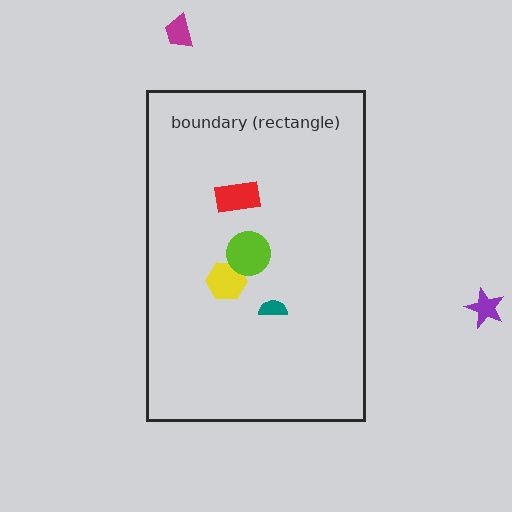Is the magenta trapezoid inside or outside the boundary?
Outside.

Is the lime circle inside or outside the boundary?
Inside.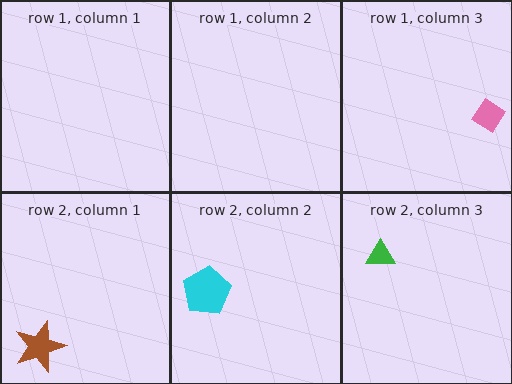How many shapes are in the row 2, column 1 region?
1.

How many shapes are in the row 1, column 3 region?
1.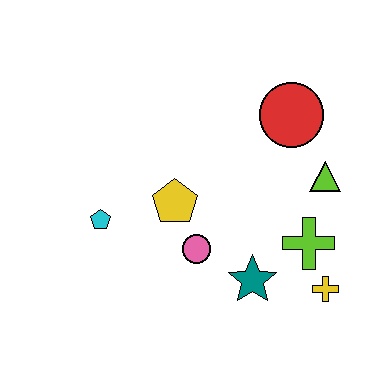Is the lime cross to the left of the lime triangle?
Yes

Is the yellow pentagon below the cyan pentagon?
No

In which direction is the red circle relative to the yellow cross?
The red circle is above the yellow cross.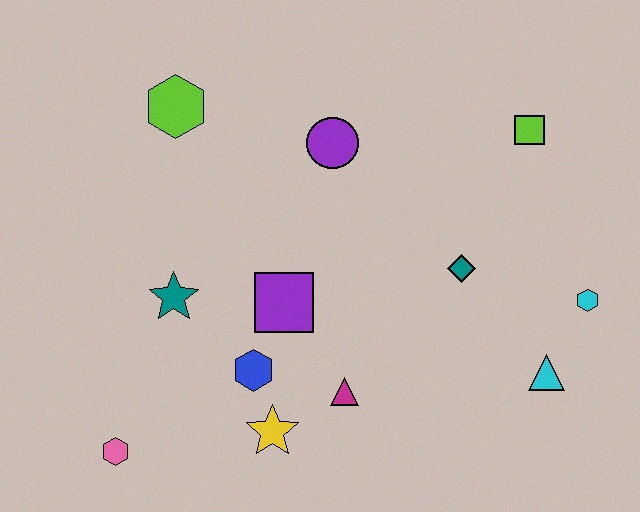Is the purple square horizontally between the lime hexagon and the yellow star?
No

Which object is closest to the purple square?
The blue hexagon is closest to the purple square.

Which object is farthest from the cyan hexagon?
The pink hexagon is farthest from the cyan hexagon.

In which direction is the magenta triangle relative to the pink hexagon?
The magenta triangle is to the right of the pink hexagon.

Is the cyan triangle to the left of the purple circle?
No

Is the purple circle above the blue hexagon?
Yes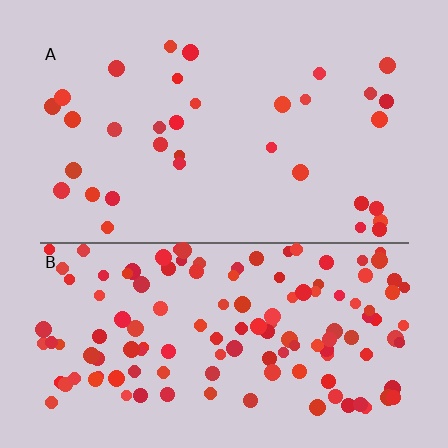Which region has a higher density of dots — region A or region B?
B (the bottom).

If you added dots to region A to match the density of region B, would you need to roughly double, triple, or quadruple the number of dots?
Approximately quadruple.